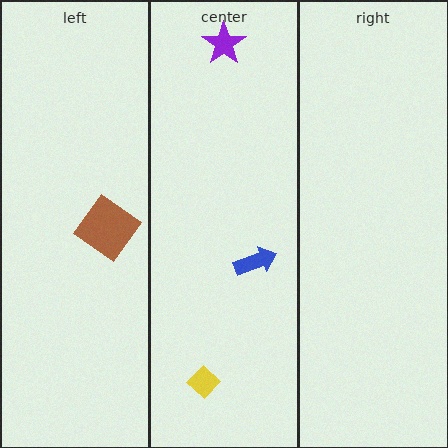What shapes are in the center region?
The yellow diamond, the purple star, the blue arrow.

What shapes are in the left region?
The brown diamond.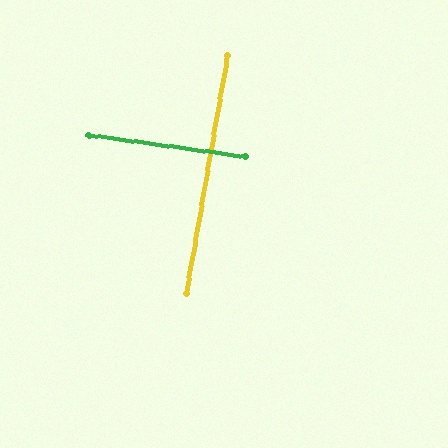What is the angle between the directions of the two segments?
Approximately 88 degrees.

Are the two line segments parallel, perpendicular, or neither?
Perpendicular — they meet at approximately 88°.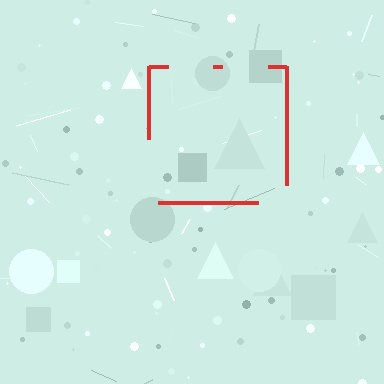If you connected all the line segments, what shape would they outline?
They would outline a square.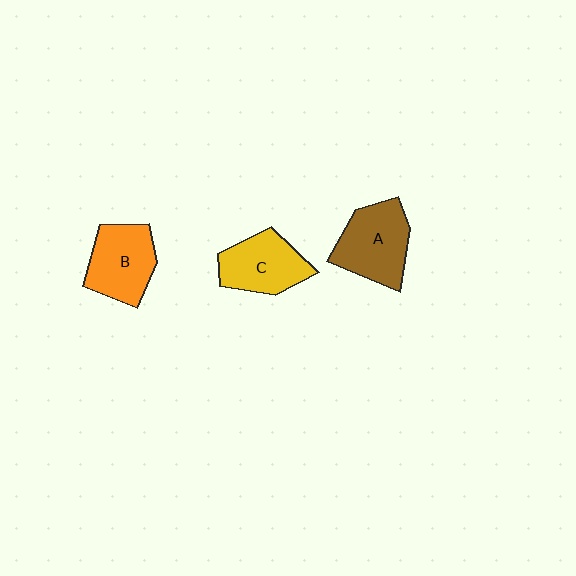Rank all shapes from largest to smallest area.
From largest to smallest: A (brown), B (orange), C (yellow).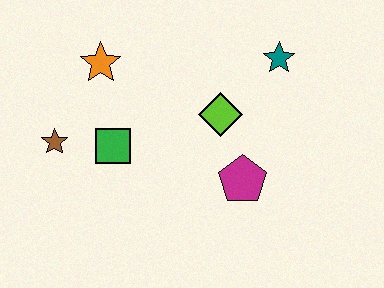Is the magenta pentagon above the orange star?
No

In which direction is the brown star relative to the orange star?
The brown star is below the orange star.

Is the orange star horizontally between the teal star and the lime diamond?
No